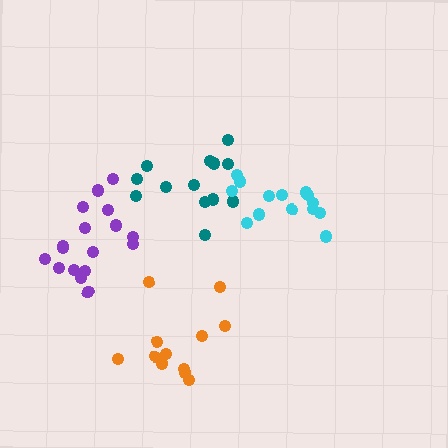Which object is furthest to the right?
The cyan cluster is rightmost.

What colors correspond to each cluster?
The clusters are colored: teal, cyan, purple, orange.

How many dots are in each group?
Group 1: 14 dots, Group 2: 14 dots, Group 3: 17 dots, Group 4: 12 dots (57 total).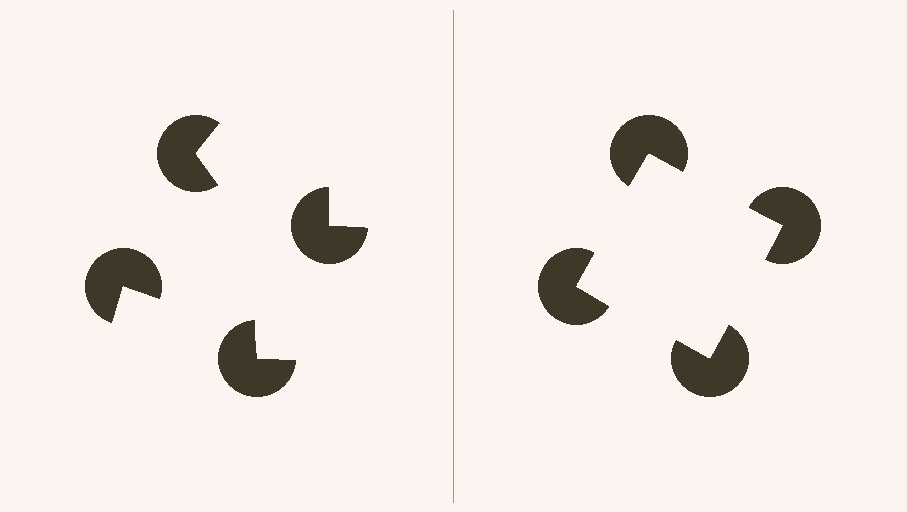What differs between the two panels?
The pac-man discs are positioned identically on both sides; only the wedge orientations differ. On the right they align to a square; on the left they are misaligned.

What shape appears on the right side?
An illusory square.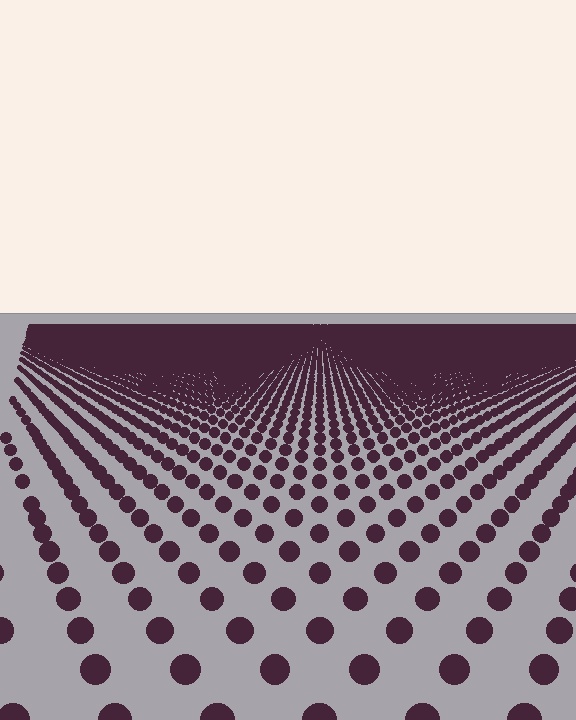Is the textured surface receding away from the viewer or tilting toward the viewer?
The surface is receding away from the viewer. Texture elements get smaller and denser toward the top.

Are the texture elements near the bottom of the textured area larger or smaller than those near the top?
Larger. Near the bottom, elements are closer to the viewer and appear at a bigger on-screen size.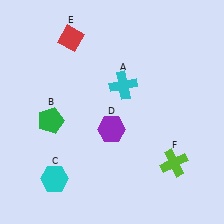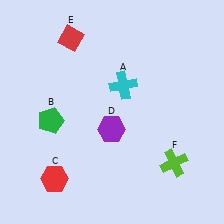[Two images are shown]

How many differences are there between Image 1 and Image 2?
There is 1 difference between the two images.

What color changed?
The hexagon (C) changed from cyan in Image 1 to red in Image 2.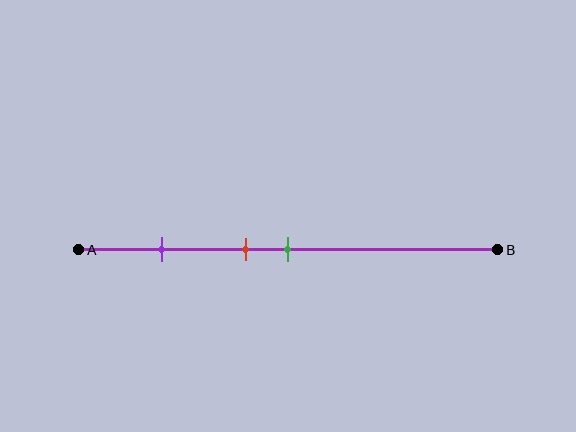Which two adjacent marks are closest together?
The red and green marks are the closest adjacent pair.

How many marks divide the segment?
There are 3 marks dividing the segment.